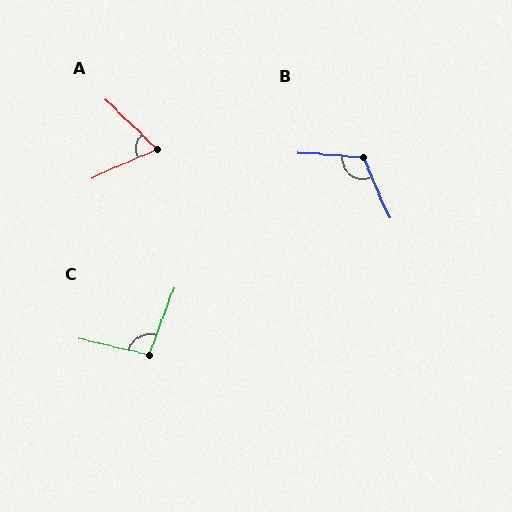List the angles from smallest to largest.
A (67°), C (97°), B (117°).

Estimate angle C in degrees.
Approximately 97 degrees.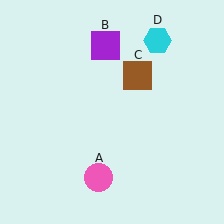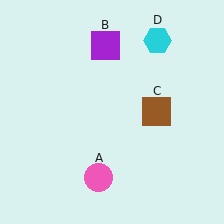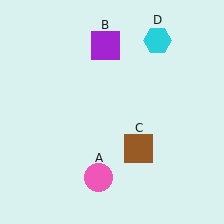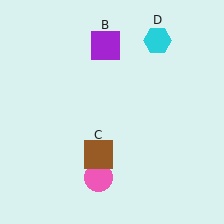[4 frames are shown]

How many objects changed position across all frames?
1 object changed position: brown square (object C).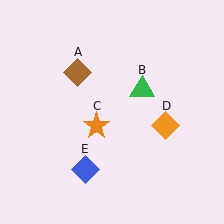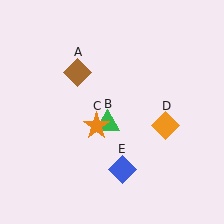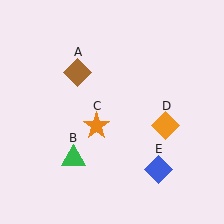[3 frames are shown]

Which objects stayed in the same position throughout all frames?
Brown diamond (object A) and orange star (object C) and orange diamond (object D) remained stationary.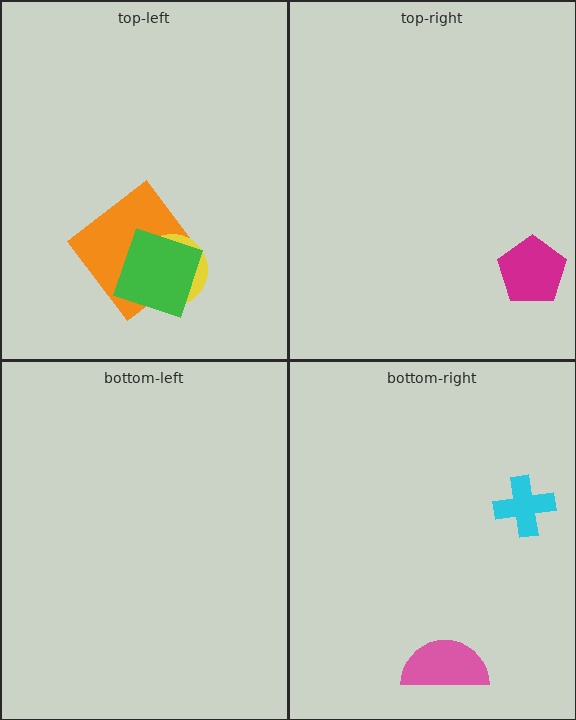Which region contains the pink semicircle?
The bottom-right region.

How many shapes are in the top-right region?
1.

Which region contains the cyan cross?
The bottom-right region.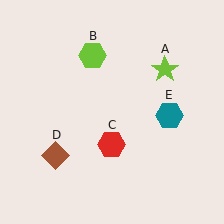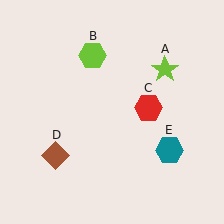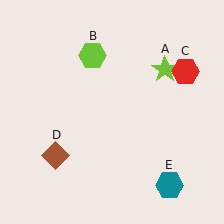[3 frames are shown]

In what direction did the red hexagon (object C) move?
The red hexagon (object C) moved up and to the right.